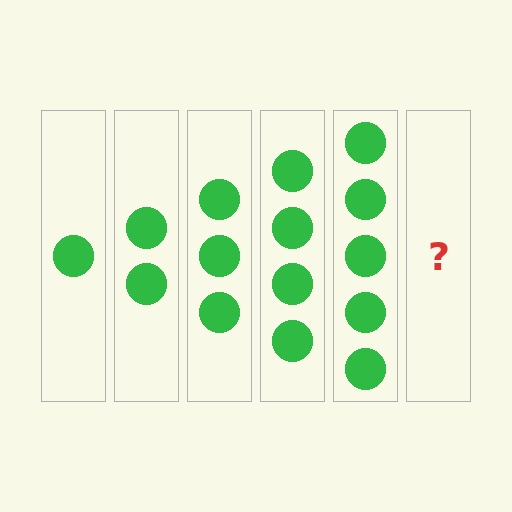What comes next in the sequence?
The next element should be 6 circles.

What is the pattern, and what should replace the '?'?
The pattern is that each step adds one more circle. The '?' should be 6 circles.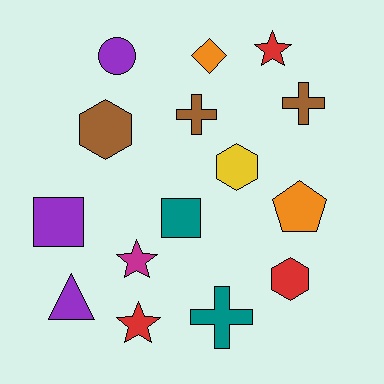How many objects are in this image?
There are 15 objects.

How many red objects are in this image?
There are 3 red objects.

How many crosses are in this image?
There are 3 crosses.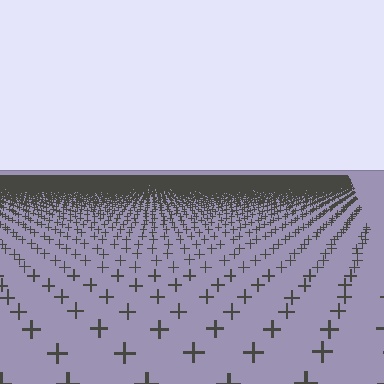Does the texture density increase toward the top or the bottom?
Density increases toward the top.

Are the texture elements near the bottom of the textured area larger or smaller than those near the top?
Larger. Near the bottom, elements are closer to the viewer and appear at a bigger on-screen size.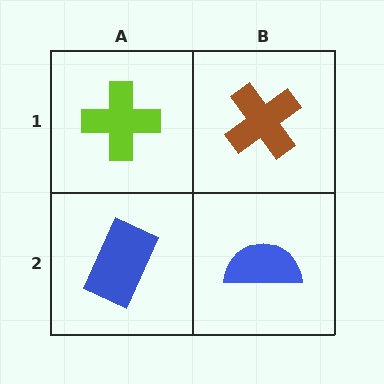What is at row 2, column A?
A blue rectangle.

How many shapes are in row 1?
2 shapes.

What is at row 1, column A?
A lime cross.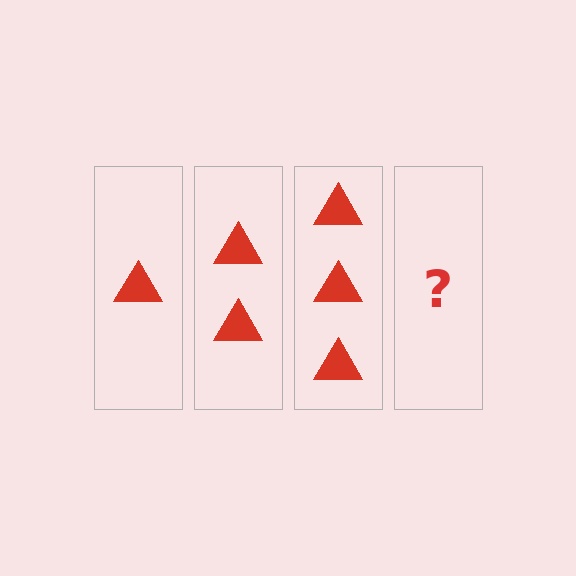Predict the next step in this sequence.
The next step is 4 triangles.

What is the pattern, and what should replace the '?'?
The pattern is that each step adds one more triangle. The '?' should be 4 triangles.